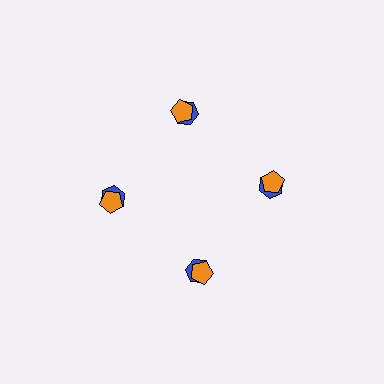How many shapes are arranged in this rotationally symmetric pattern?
There are 8 shapes, arranged in 4 groups of 2.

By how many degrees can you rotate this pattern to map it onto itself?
The pattern maps onto itself every 90 degrees of rotation.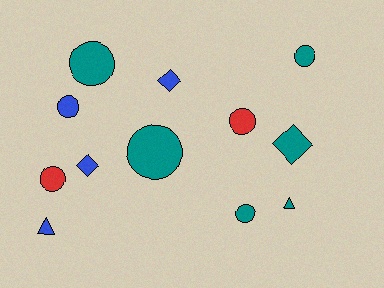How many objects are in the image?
There are 12 objects.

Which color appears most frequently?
Teal, with 6 objects.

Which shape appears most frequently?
Circle, with 7 objects.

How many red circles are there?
There are 2 red circles.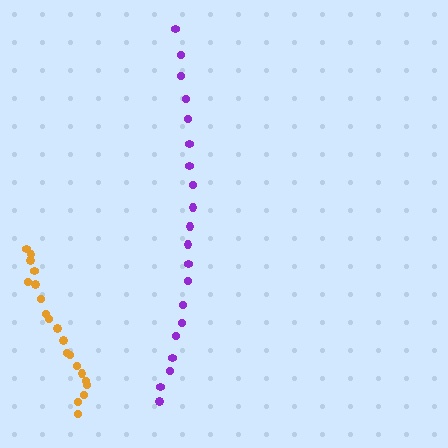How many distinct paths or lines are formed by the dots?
There are 2 distinct paths.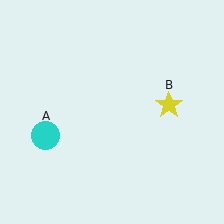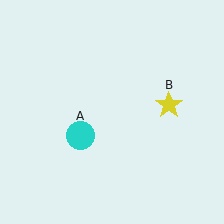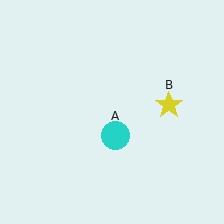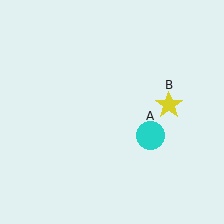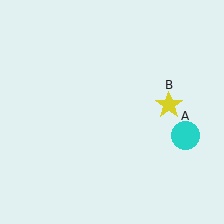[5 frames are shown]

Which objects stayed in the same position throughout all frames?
Yellow star (object B) remained stationary.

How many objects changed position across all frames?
1 object changed position: cyan circle (object A).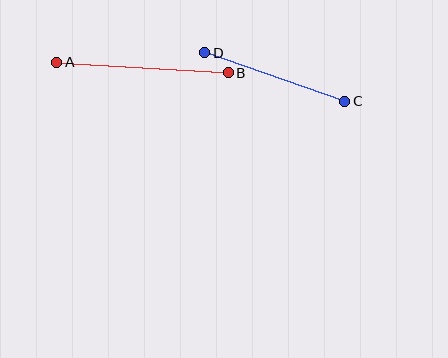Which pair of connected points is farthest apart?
Points A and B are farthest apart.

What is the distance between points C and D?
The distance is approximately 148 pixels.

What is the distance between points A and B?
The distance is approximately 172 pixels.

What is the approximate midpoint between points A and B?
The midpoint is at approximately (143, 68) pixels.